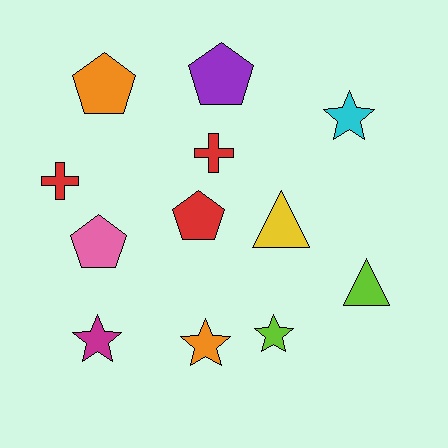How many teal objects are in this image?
There are no teal objects.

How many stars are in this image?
There are 4 stars.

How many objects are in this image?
There are 12 objects.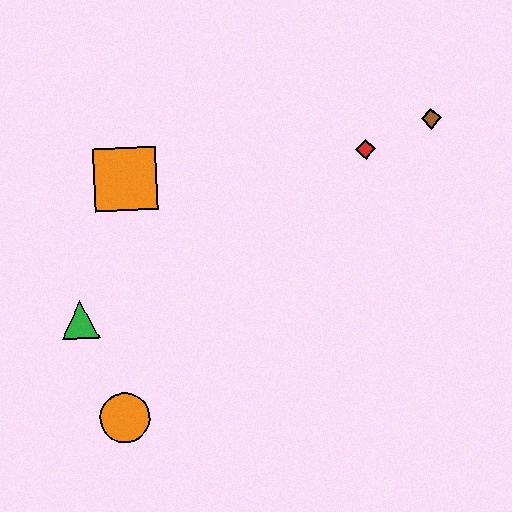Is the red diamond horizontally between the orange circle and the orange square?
No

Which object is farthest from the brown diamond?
The orange circle is farthest from the brown diamond.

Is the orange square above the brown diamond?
No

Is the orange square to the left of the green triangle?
No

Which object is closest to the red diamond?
The brown diamond is closest to the red diamond.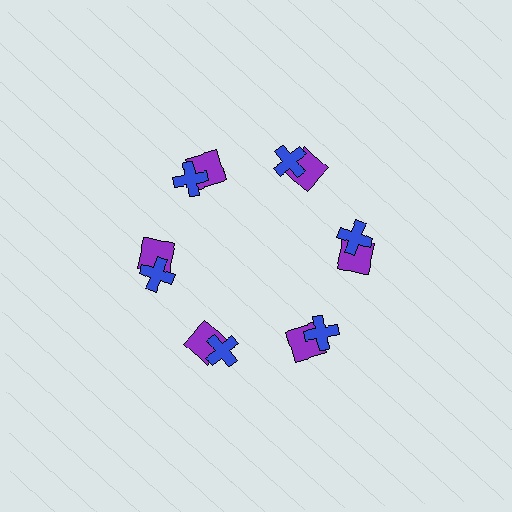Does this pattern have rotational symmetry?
Yes, this pattern has 6-fold rotational symmetry. It looks the same after rotating 60 degrees around the center.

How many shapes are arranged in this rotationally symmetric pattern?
There are 12 shapes, arranged in 6 groups of 2.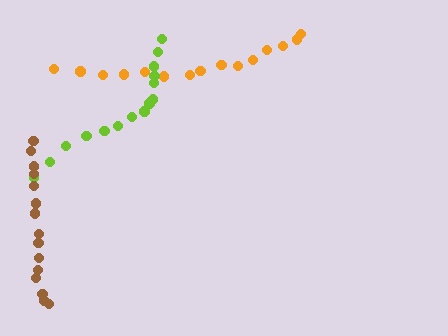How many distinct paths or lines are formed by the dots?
There are 3 distinct paths.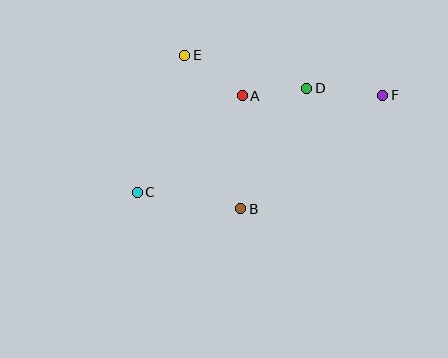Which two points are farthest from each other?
Points C and F are farthest from each other.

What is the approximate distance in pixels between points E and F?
The distance between E and F is approximately 202 pixels.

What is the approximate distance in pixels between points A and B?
The distance between A and B is approximately 113 pixels.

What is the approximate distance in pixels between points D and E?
The distance between D and E is approximately 127 pixels.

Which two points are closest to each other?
Points A and D are closest to each other.